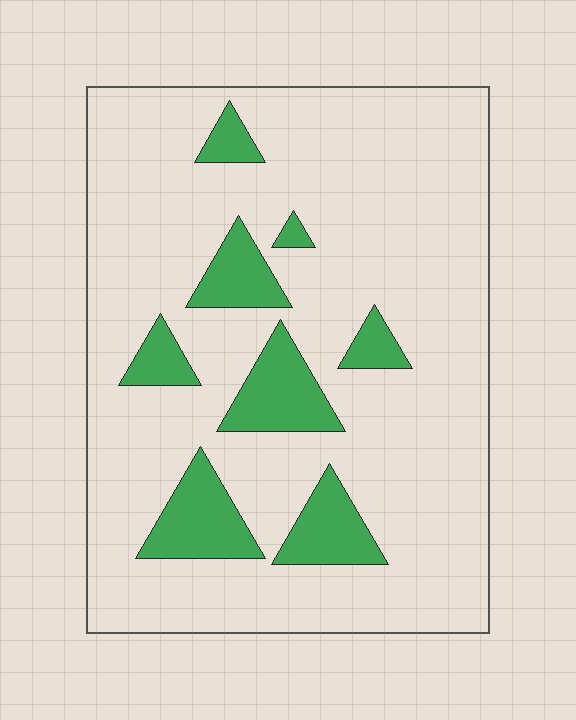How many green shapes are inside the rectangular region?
8.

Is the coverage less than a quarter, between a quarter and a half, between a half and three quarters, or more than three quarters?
Less than a quarter.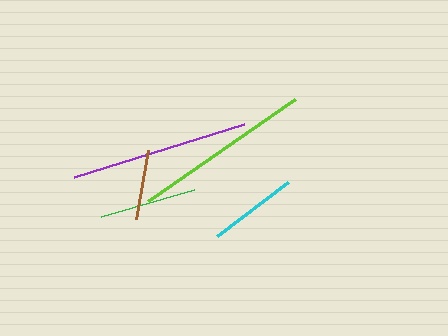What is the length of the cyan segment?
The cyan segment is approximately 89 pixels long.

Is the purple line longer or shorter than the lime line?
The lime line is longer than the purple line.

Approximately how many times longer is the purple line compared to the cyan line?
The purple line is approximately 2.0 times the length of the cyan line.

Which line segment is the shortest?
The brown line is the shortest at approximately 70 pixels.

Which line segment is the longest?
The lime line is the longest at approximately 179 pixels.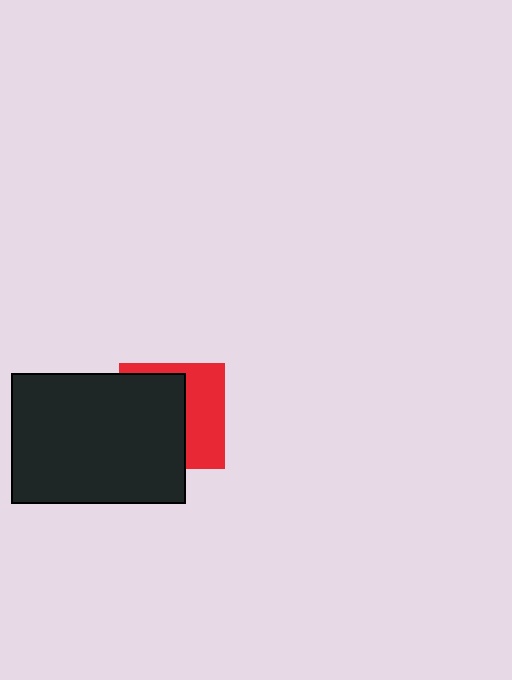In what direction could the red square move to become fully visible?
The red square could move right. That would shift it out from behind the black rectangle entirely.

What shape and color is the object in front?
The object in front is a black rectangle.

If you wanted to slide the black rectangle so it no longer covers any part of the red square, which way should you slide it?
Slide it left — that is the most direct way to separate the two shapes.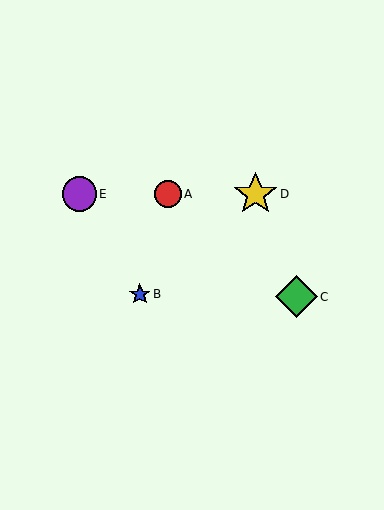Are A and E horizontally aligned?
Yes, both are at y≈194.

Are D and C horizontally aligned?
No, D is at y≈194 and C is at y≈297.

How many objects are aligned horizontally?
3 objects (A, D, E) are aligned horizontally.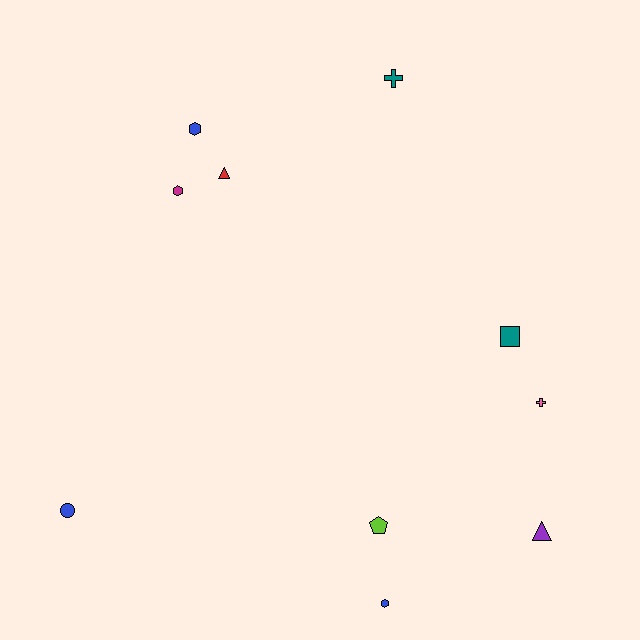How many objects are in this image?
There are 10 objects.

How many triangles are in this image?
There are 2 triangles.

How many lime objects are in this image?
There is 1 lime object.